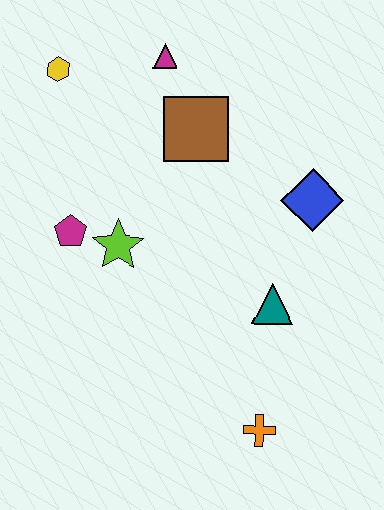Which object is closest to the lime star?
The magenta pentagon is closest to the lime star.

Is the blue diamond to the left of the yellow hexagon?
No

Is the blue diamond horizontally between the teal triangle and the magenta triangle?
No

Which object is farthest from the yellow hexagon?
The orange cross is farthest from the yellow hexagon.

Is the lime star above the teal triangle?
Yes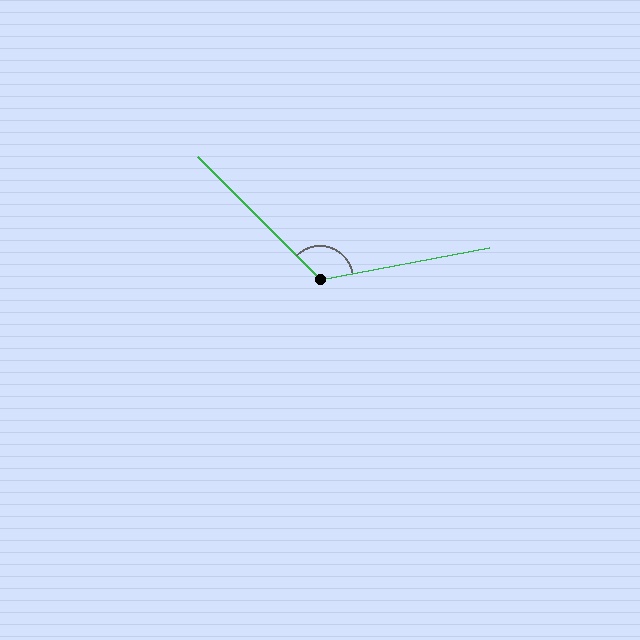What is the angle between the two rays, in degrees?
Approximately 124 degrees.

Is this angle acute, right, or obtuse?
It is obtuse.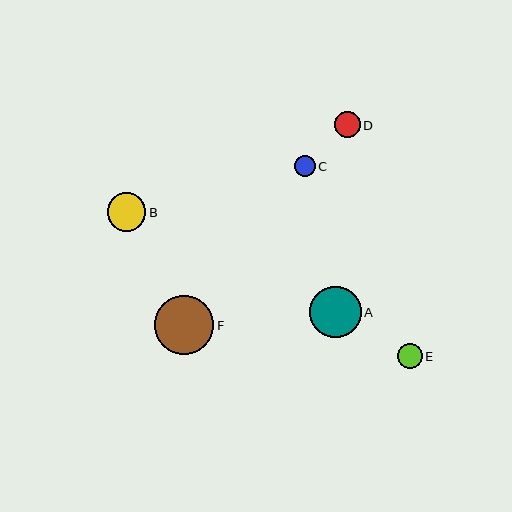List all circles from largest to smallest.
From largest to smallest: F, A, B, D, E, C.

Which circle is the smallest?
Circle C is the smallest with a size of approximately 21 pixels.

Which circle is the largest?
Circle F is the largest with a size of approximately 59 pixels.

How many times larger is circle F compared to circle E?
Circle F is approximately 2.4 times the size of circle E.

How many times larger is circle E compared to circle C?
Circle E is approximately 1.2 times the size of circle C.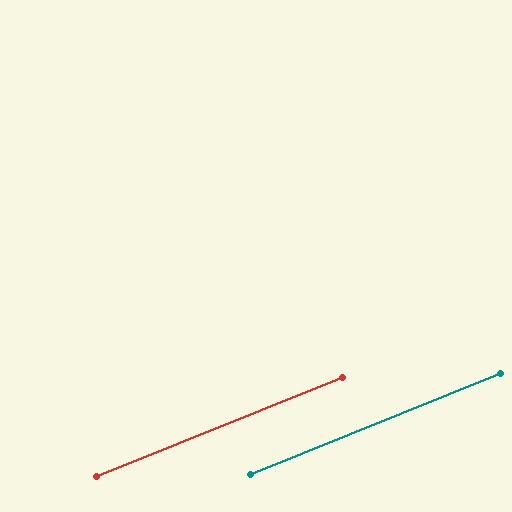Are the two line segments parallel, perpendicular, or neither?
Parallel — their directions differ by only 0.0°.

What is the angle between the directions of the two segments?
Approximately 0 degrees.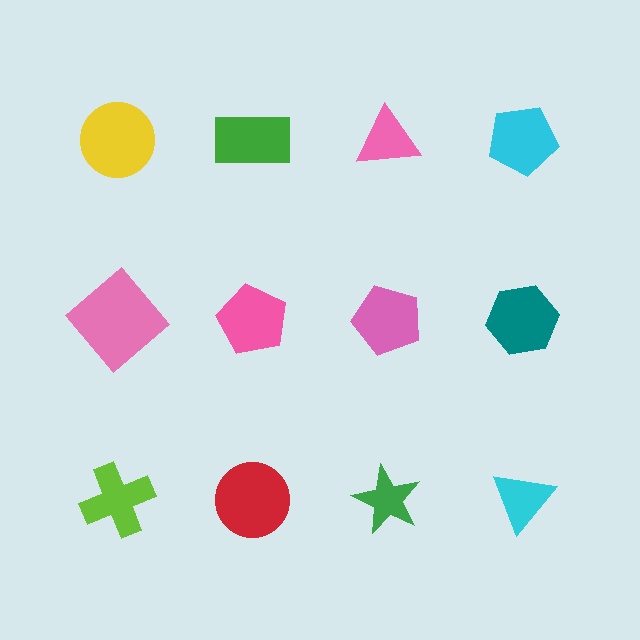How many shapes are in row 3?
4 shapes.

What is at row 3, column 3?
A green star.